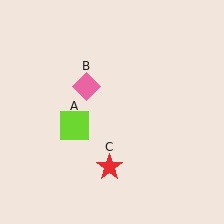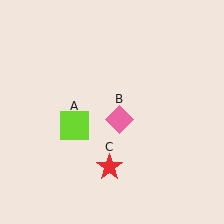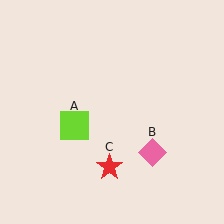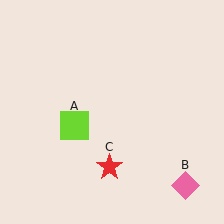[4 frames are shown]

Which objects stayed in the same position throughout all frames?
Lime square (object A) and red star (object C) remained stationary.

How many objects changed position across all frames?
1 object changed position: pink diamond (object B).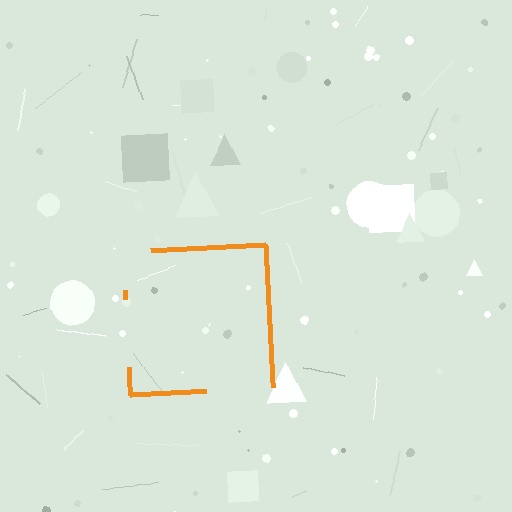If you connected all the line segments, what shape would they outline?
They would outline a square.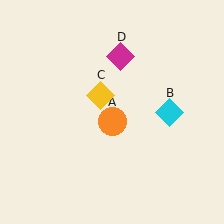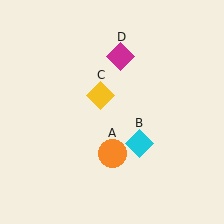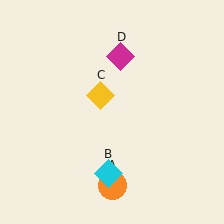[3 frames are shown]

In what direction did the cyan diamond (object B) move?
The cyan diamond (object B) moved down and to the left.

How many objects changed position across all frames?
2 objects changed position: orange circle (object A), cyan diamond (object B).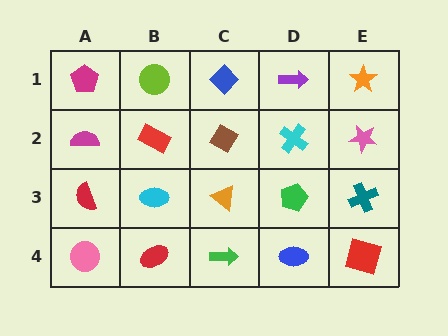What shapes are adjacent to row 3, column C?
A brown diamond (row 2, column C), a green arrow (row 4, column C), a cyan ellipse (row 3, column B), a green pentagon (row 3, column D).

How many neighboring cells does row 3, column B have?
4.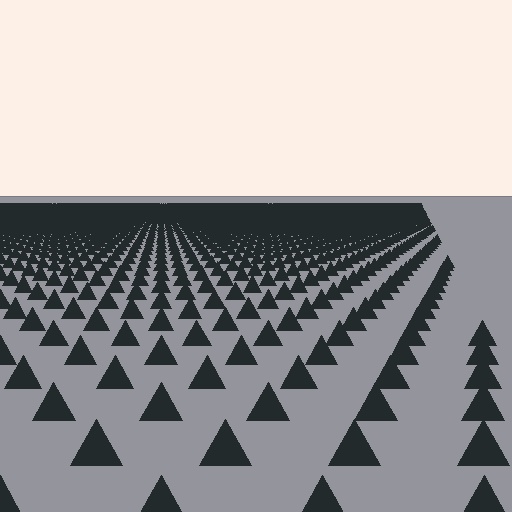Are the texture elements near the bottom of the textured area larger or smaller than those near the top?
Larger. Near the bottom, elements are closer to the viewer and appear at a bigger on-screen size.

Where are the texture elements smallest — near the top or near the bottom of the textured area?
Near the top.